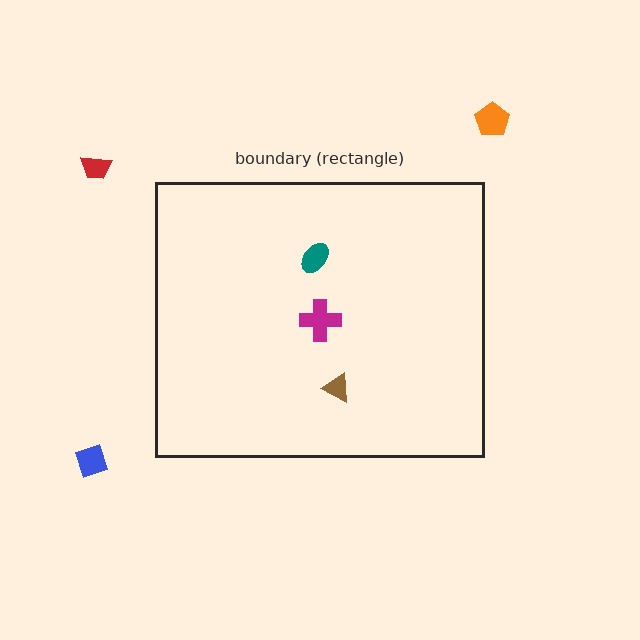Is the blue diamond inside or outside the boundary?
Outside.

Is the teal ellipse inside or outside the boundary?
Inside.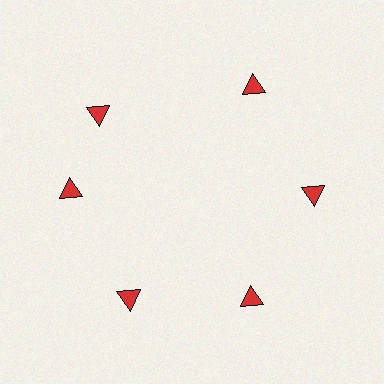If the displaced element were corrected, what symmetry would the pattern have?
It would have 6-fold rotational symmetry — the pattern would map onto itself every 60 degrees.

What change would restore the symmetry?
The symmetry would be restored by rotating it back into even spacing with its neighbors so that all 6 triangles sit at equal angles and equal distance from the center.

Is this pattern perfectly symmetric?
No. The 6 red triangles are arranged in a ring, but one element near the 11 o'clock position is rotated out of alignment along the ring, breaking the 6-fold rotational symmetry.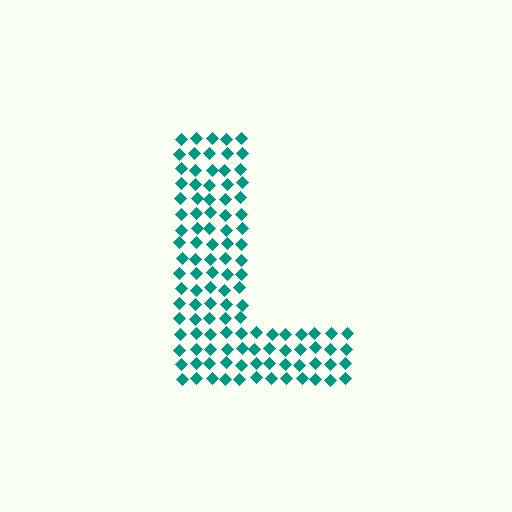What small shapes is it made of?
It is made of small diamonds.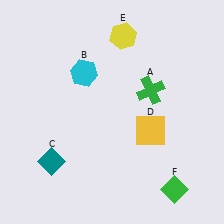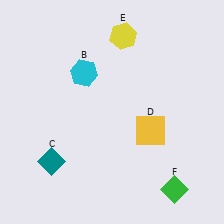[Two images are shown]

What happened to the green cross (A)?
The green cross (A) was removed in Image 2. It was in the top-right area of Image 1.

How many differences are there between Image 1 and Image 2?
There is 1 difference between the two images.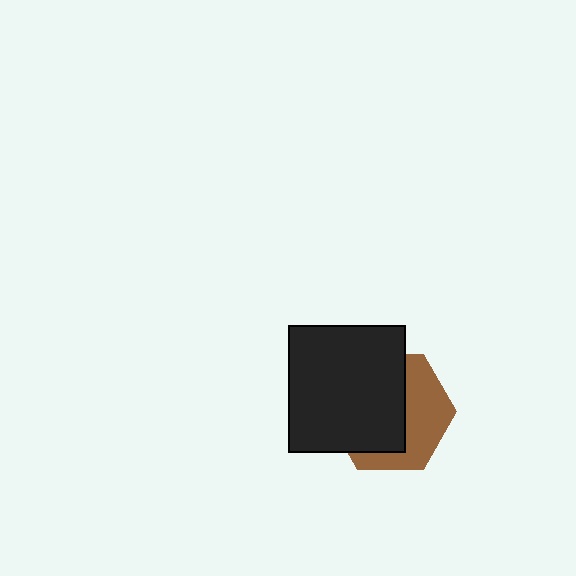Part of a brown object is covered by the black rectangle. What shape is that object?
It is a hexagon.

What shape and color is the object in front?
The object in front is a black rectangle.